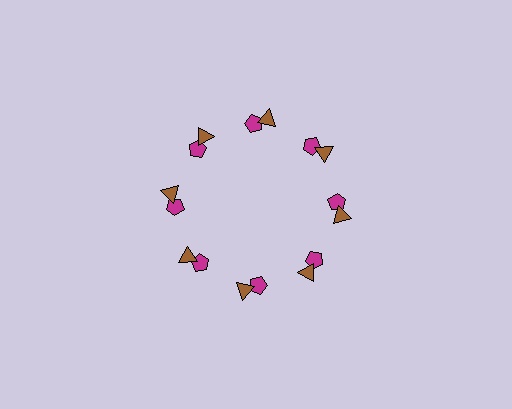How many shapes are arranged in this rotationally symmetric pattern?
There are 16 shapes, arranged in 8 groups of 2.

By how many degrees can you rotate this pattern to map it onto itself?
The pattern maps onto itself every 45 degrees of rotation.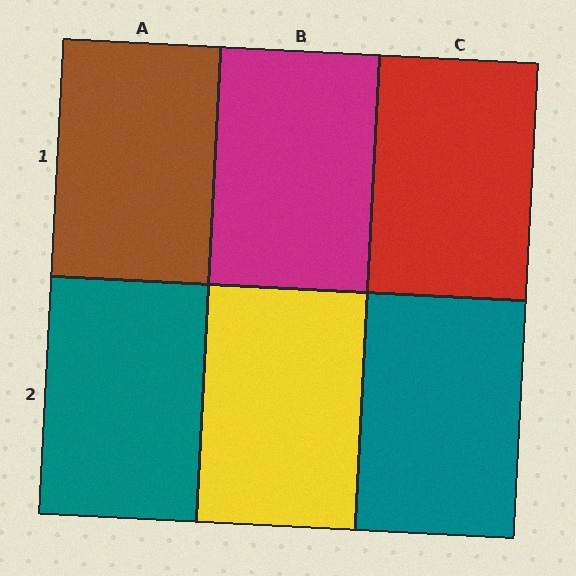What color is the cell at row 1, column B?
Magenta.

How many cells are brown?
1 cell is brown.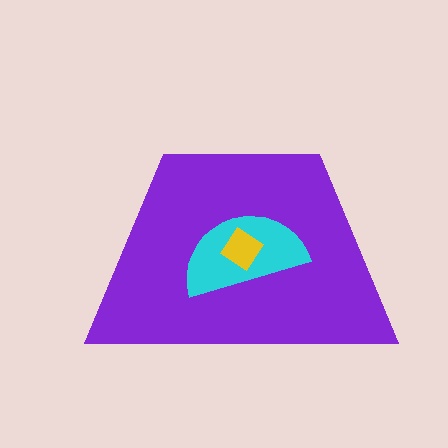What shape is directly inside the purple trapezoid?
The cyan semicircle.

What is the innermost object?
The yellow diamond.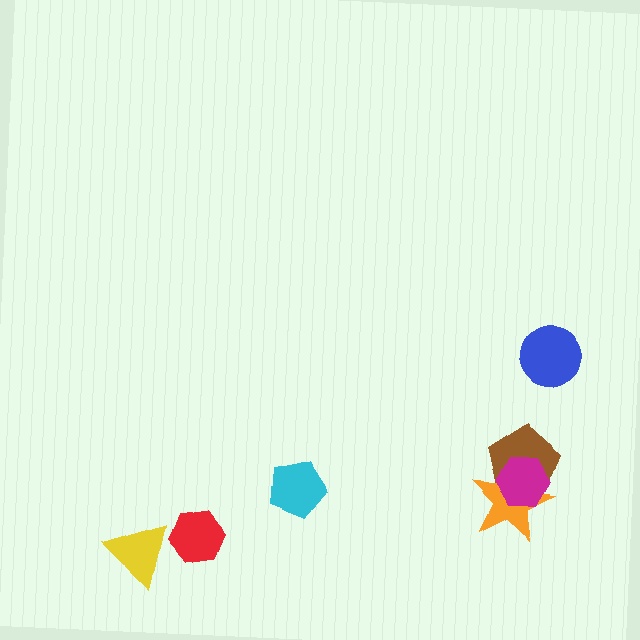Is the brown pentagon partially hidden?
Yes, it is partially covered by another shape.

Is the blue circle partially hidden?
No, no other shape covers it.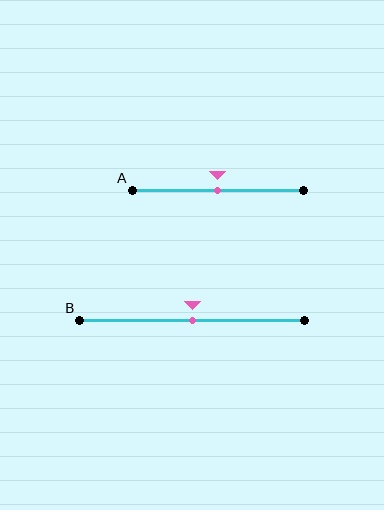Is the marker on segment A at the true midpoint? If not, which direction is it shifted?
Yes, the marker on segment A is at the true midpoint.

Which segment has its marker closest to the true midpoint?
Segment A has its marker closest to the true midpoint.